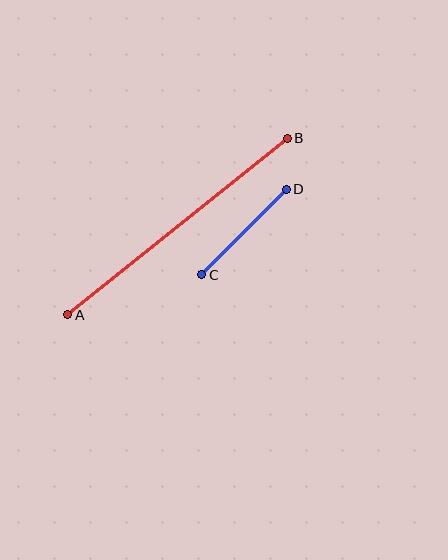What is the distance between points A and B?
The distance is approximately 282 pixels.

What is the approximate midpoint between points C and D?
The midpoint is at approximately (244, 232) pixels.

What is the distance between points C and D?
The distance is approximately 120 pixels.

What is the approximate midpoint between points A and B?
The midpoint is at approximately (178, 227) pixels.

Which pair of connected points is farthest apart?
Points A and B are farthest apart.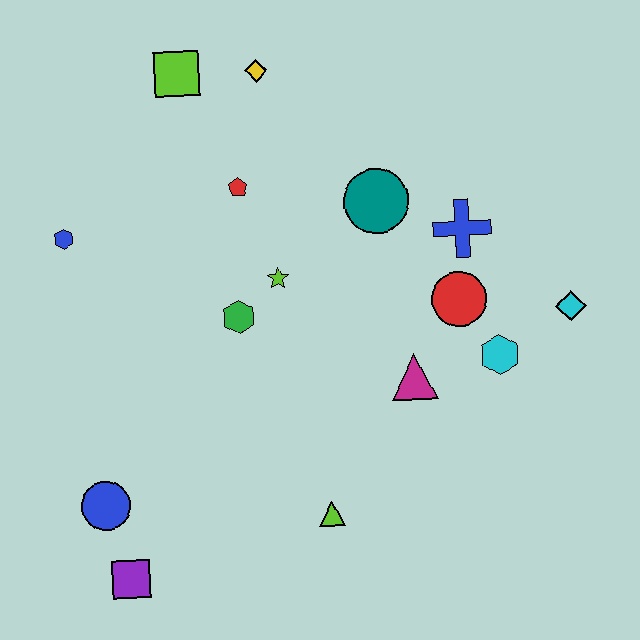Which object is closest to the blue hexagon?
The red pentagon is closest to the blue hexagon.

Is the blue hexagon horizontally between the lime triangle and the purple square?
No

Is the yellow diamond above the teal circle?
Yes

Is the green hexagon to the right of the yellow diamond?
No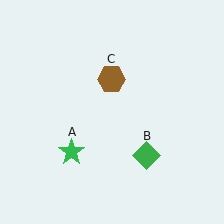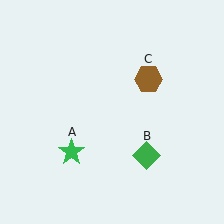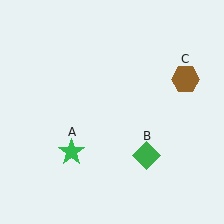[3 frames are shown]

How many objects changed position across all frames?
1 object changed position: brown hexagon (object C).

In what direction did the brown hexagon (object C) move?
The brown hexagon (object C) moved right.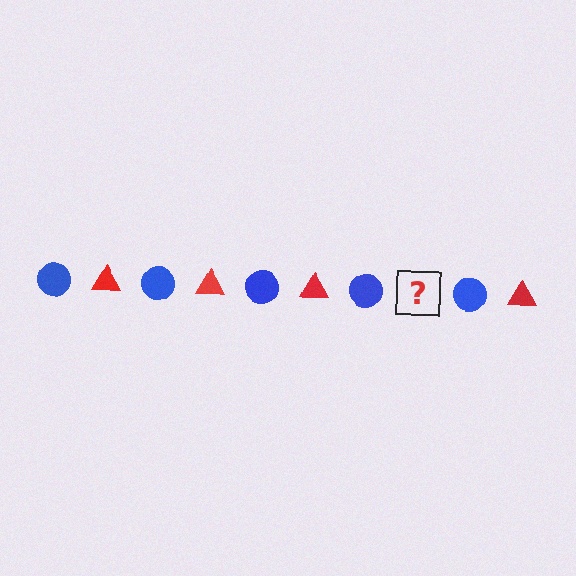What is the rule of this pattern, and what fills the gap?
The rule is that the pattern alternates between blue circle and red triangle. The gap should be filled with a red triangle.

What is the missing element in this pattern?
The missing element is a red triangle.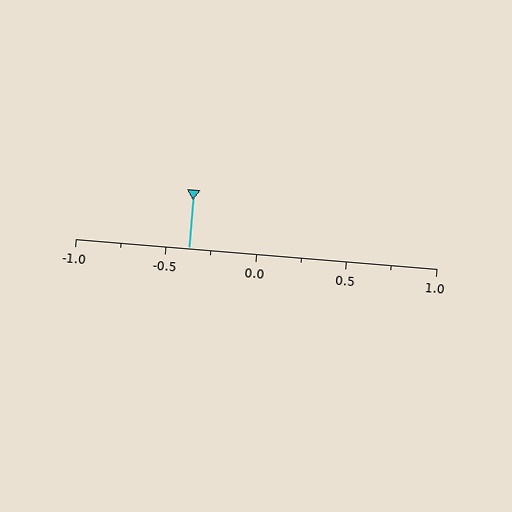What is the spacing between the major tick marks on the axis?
The major ticks are spaced 0.5 apart.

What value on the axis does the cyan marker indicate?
The marker indicates approximately -0.38.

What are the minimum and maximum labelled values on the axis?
The axis runs from -1.0 to 1.0.